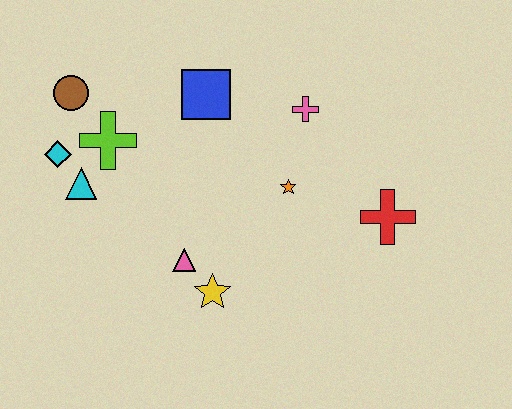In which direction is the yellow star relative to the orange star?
The yellow star is below the orange star.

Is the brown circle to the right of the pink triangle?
No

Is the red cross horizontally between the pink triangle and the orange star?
No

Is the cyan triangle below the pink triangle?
No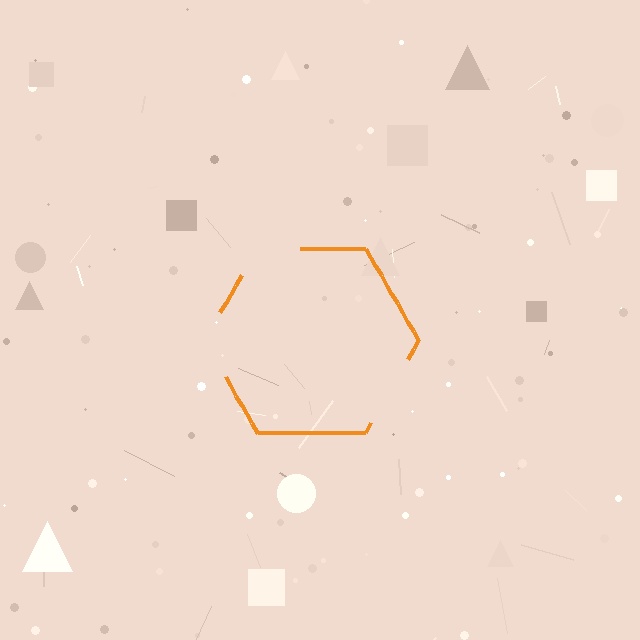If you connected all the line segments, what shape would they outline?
They would outline a hexagon.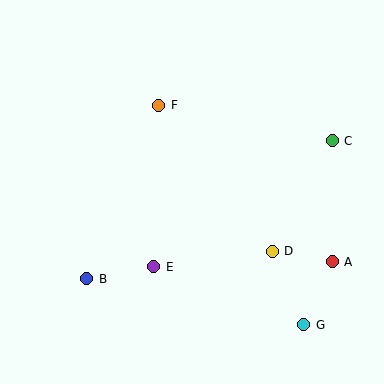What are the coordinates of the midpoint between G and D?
The midpoint between G and D is at (288, 288).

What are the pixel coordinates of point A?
Point A is at (332, 262).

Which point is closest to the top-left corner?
Point F is closest to the top-left corner.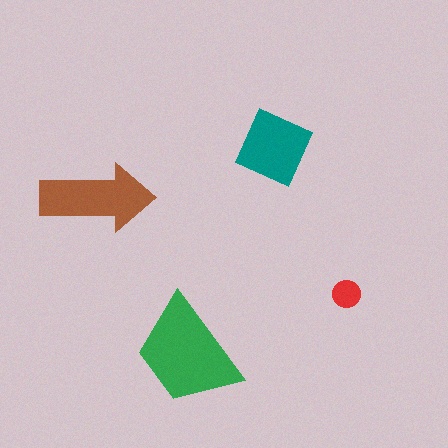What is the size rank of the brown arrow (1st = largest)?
2nd.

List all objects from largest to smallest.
The green trapezoid, the brown arrow, the teal diamond, the red circle.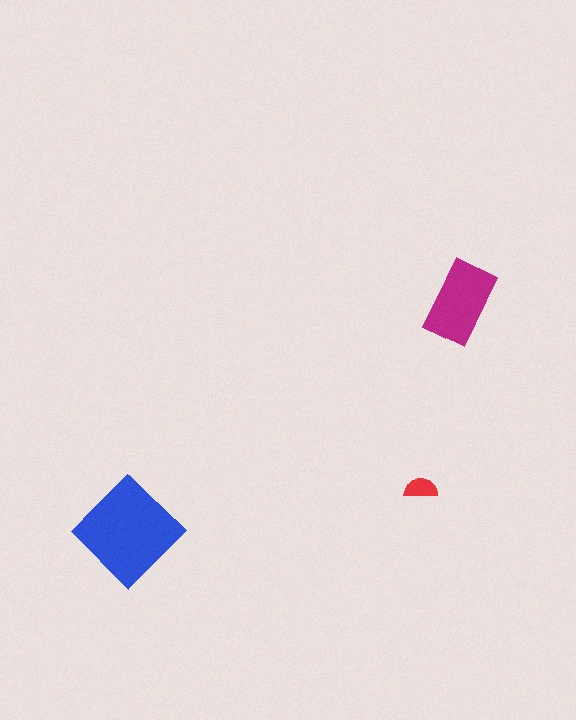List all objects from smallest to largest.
The red semicircle, the magenta rectangle, the blue diamond.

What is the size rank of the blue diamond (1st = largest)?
1st.